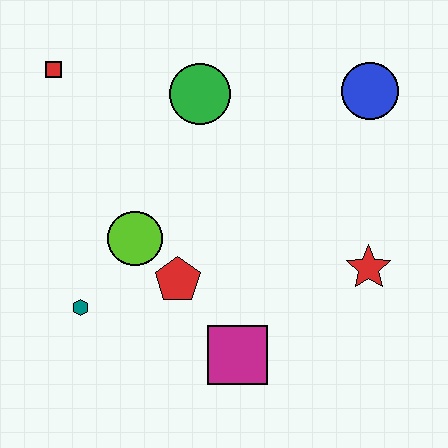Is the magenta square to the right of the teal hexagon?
Yes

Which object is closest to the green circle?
The red square is closest to the green circle.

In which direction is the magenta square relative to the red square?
The magenta square is below the red square.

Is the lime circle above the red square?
No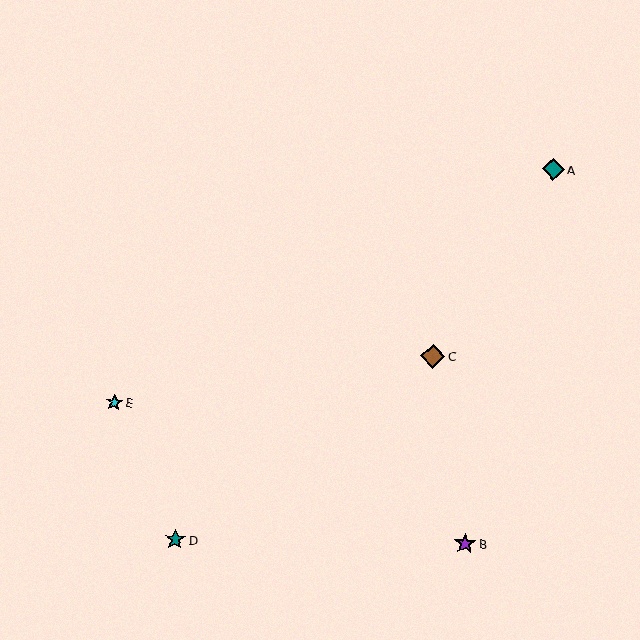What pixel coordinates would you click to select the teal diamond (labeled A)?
Click at (553, 169) to select the teal diamond A.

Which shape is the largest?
The brown diamond (labeled C) is the largest.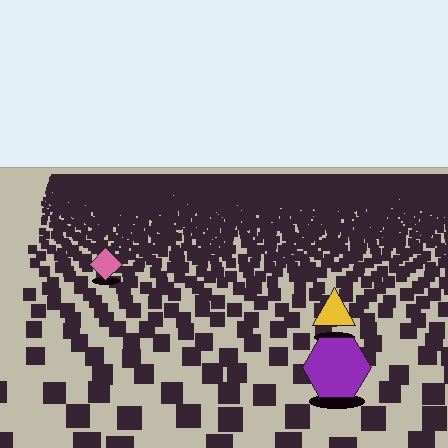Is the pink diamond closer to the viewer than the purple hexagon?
No. The purple hexagon is closer — you can tell from the texture gradient: the ground texture is coarser near it.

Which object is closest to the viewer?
The purple hexagon is closest. The texture marks near it are larger and more spread out.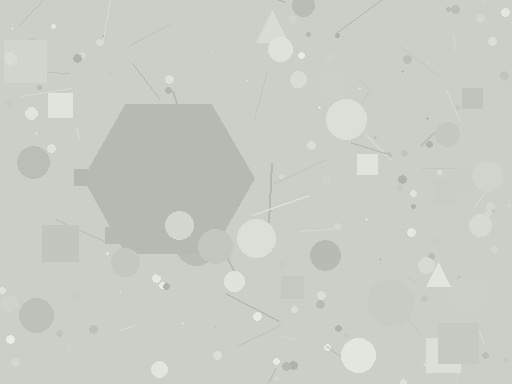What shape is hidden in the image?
A hexagon is hidden in the image.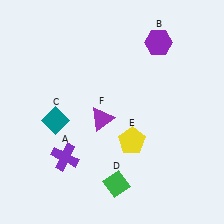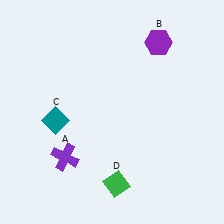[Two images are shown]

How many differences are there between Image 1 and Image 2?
There are 2 differences between the two images.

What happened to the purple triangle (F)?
The purple triangle (F) was removed in Image 2. It was in the bottom-left area of Image 1.